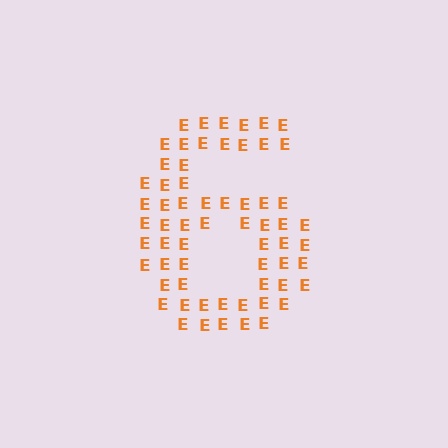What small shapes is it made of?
It is made of small letter E's.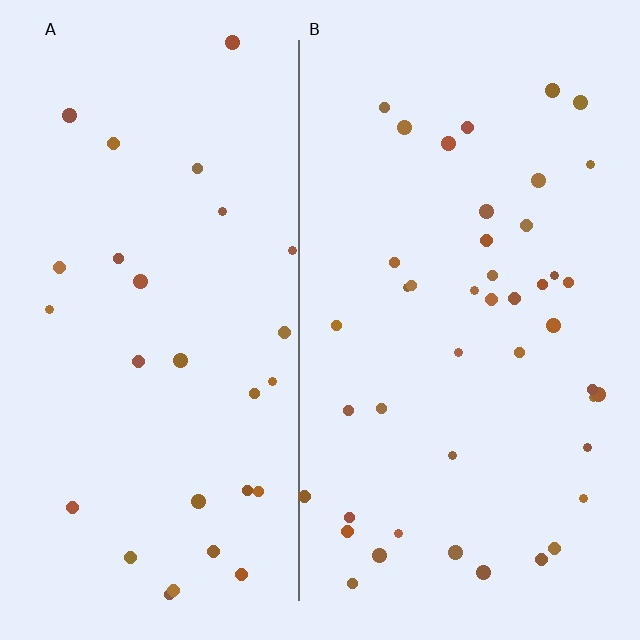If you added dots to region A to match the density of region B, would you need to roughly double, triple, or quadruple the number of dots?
Approximately double.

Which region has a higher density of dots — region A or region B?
B (the right).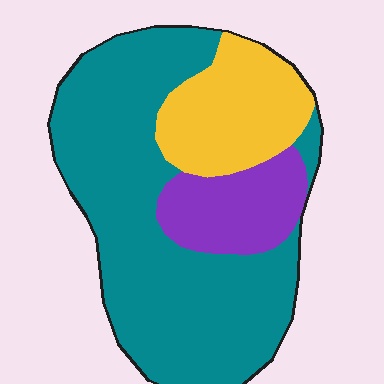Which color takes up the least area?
Purple, at roughly 15%.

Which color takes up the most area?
Teal, at roughly 65%.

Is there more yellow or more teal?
Teal.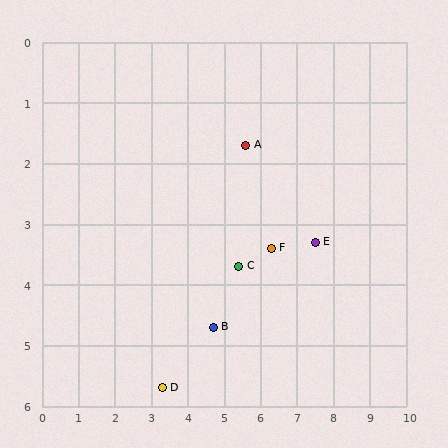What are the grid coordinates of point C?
Point C is at approximately (5.4, 3.7).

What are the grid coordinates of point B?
Point B is at approximately (4.7, 4.7).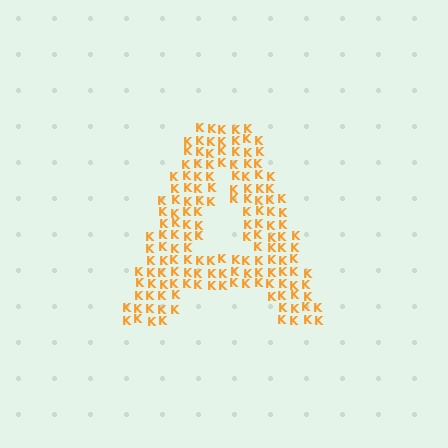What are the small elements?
The small elements are letter K's.